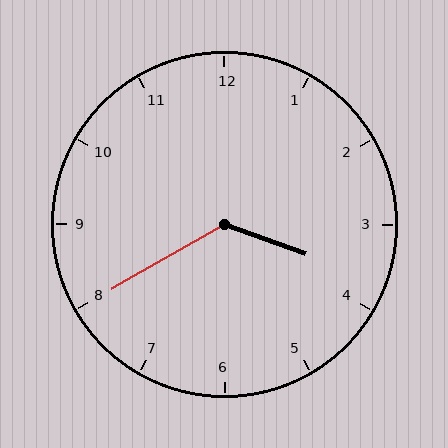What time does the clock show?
3:40.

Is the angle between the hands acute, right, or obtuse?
It is obtuse.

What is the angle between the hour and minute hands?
Approximately 130 degrees.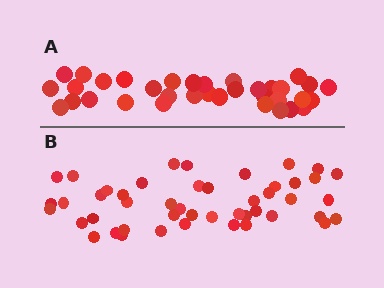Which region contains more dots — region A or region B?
Region B (the bottom region) has more dots.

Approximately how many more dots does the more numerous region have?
Region B has roughly 12 or so more dots than region A.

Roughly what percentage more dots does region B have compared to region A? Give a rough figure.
About 35% more.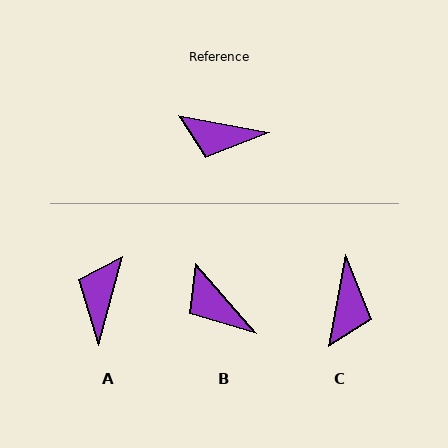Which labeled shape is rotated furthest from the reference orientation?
A, about 95 degrees away.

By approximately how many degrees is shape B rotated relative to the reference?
Approximately 39 degrees clockwise.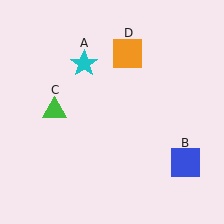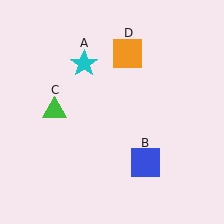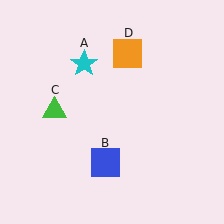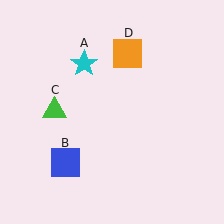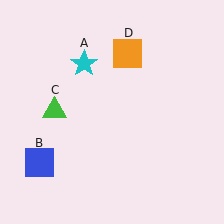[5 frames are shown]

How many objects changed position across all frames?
1 object changed position: blue square (object B).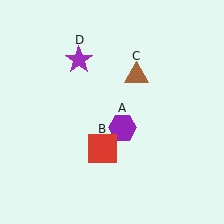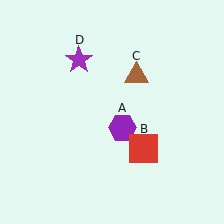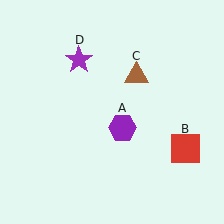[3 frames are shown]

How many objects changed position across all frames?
1 object changed position: red square (object B).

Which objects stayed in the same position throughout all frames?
Purple hexagon (object A) and brown triangle (object C) and purple star (object D) remained stationary.